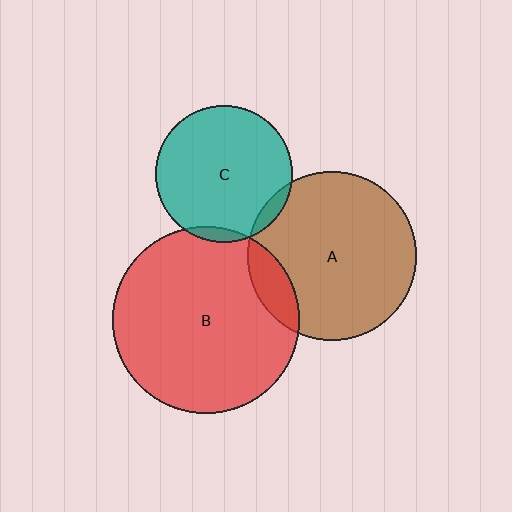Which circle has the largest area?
Circle B (red).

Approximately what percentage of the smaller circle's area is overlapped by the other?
Approximately 5%.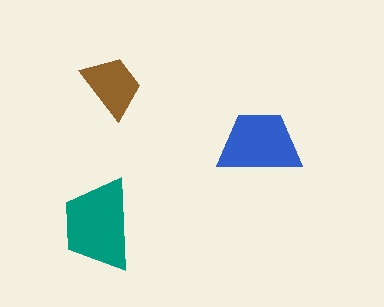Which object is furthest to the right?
The blue trapezoid is rightmost.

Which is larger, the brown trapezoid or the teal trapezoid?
The teal one.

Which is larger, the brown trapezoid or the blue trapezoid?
The blue one.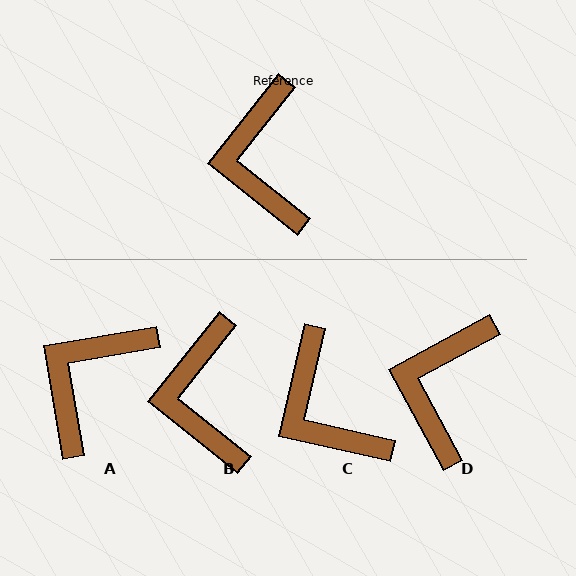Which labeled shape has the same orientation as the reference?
B.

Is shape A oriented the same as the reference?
No, it is off by about 42 degrees.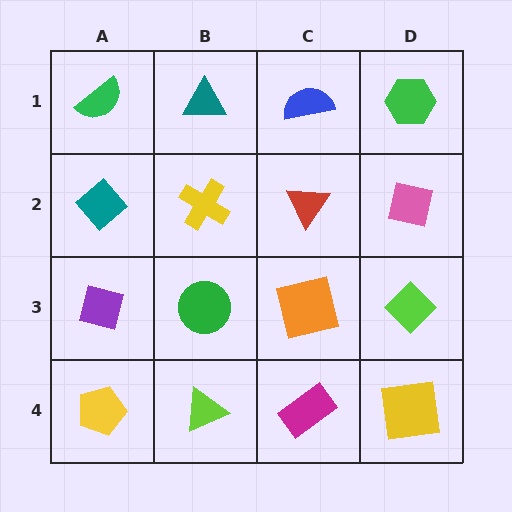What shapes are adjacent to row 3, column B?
A yellow cross (row 2, column B), a lime triangle (row 4, column B), a purple square (row 3, column A), an orange square (row 3, column C).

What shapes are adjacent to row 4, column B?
A green circle (row 3, column B), a yellow pentagon (row 4, column A), a magenta rectangle (row 4, column C).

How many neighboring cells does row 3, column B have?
4.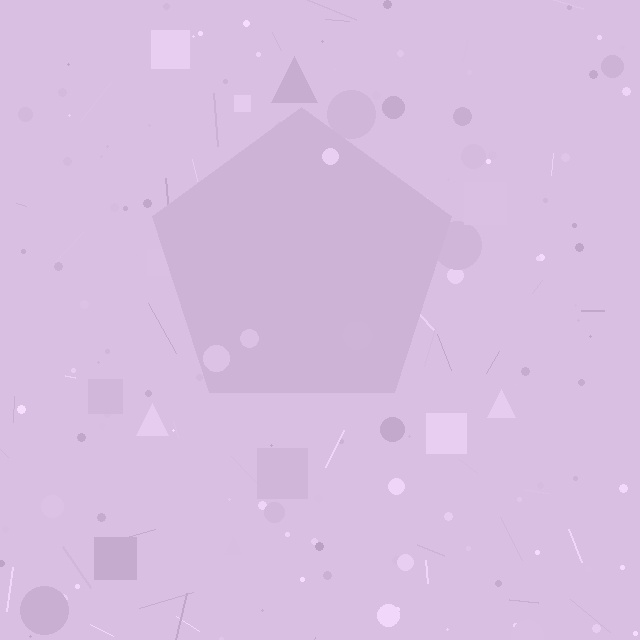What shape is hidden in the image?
A pentagon is hidden in the image.